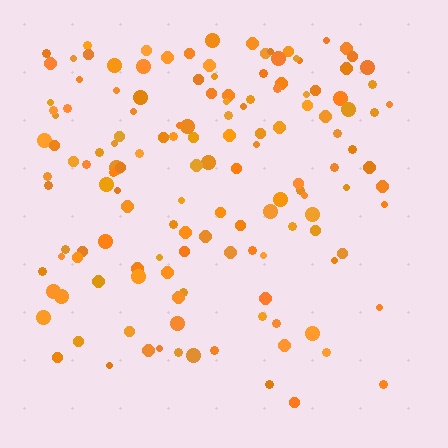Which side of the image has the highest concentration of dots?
The top.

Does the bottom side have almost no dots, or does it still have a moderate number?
Still a moderate number, just noticeably fewer than the top.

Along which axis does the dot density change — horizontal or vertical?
Vertical.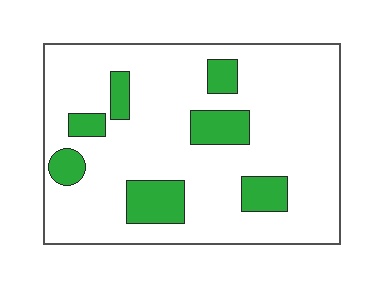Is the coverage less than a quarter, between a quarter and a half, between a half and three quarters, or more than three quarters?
Less than a quarter.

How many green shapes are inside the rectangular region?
7.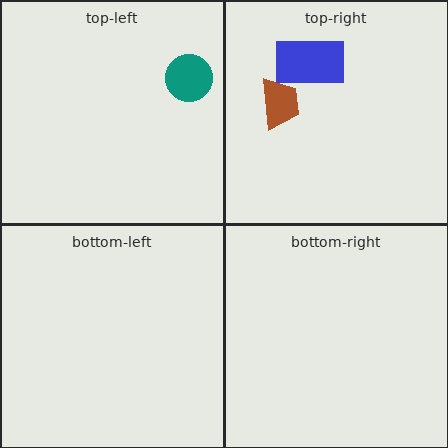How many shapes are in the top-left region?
1.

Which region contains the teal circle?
The top-left region.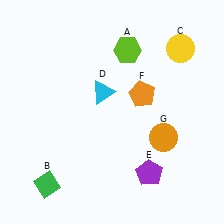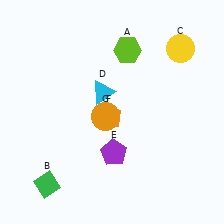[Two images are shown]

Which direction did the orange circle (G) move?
The orange circle (G) moved left.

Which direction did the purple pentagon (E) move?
The purple pentagon (E) moved left.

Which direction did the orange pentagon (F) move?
The orange pentagon (F) moved left.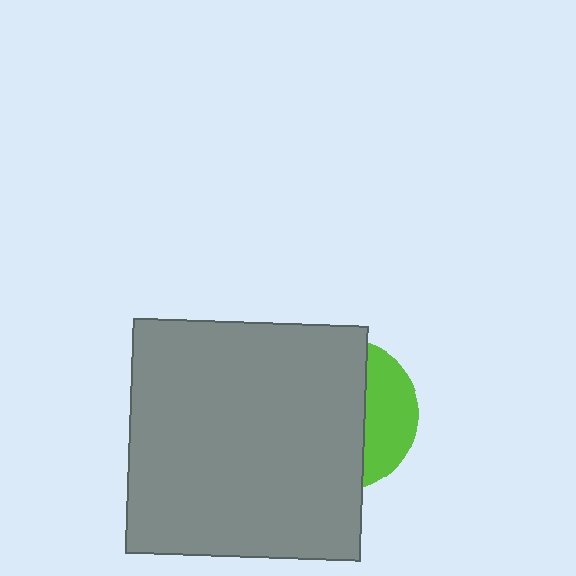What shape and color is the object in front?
The object in front is a gray square.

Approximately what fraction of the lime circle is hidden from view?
Roughly 69% of the lime circle is hidden behind the gray square.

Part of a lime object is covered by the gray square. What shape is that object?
It is a circle.